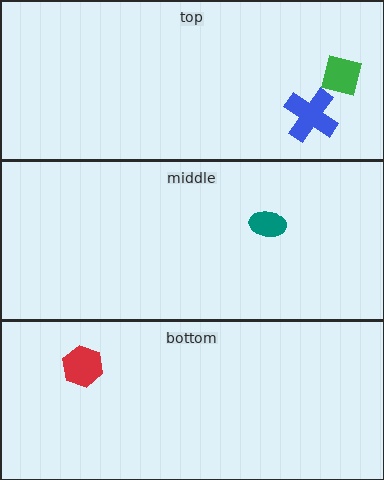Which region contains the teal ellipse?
The middle region.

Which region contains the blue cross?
The top region.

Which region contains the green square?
The top region.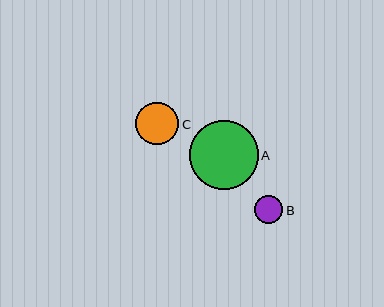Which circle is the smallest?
Circle B is the smallest with a size of approximately 28 pixels.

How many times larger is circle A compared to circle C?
Circle A is approximately 1.6 times the size of circle C.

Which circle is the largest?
Circle A is the largest with a size of approximately 69 pixels.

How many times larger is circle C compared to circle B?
Circle C is approximately 1.5 times the size of circle B.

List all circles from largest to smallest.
From largest to smallest: A, C, B.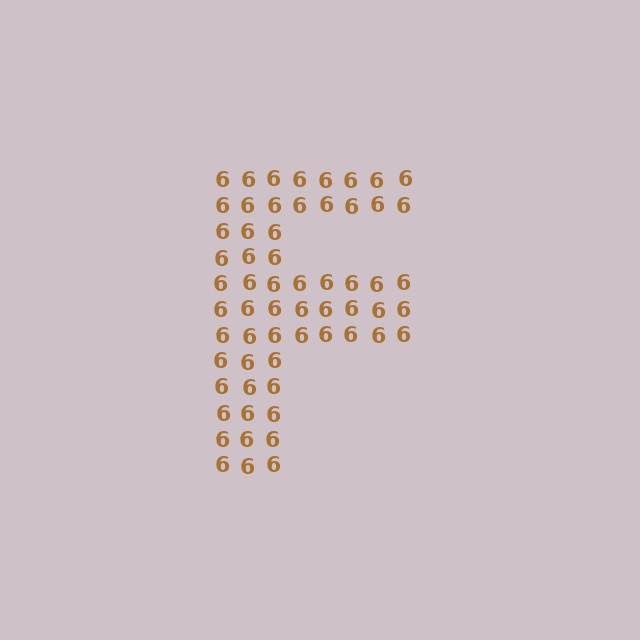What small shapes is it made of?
It is made of small digit 6's.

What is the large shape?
The large shape is the letter F.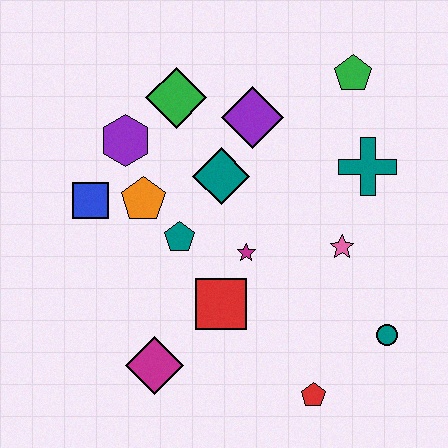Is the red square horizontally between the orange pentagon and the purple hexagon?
No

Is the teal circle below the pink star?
Yes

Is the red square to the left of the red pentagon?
Yes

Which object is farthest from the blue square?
The teal circle is farthest from the blue square.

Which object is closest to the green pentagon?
The teal cross is closest to the green pentagon.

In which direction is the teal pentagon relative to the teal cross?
The teal pentagon is to the left of the teal cross.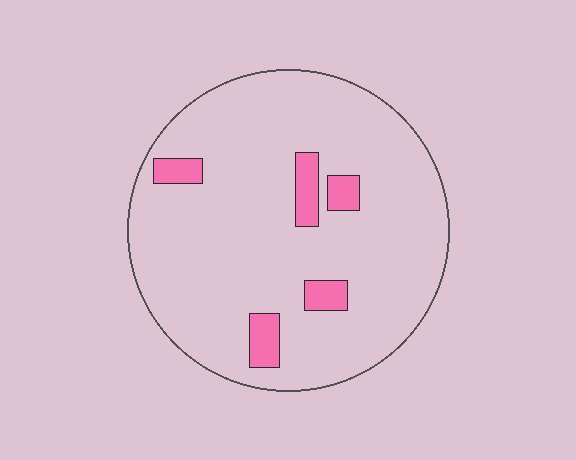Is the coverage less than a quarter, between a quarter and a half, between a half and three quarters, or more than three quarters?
Less than a quarter.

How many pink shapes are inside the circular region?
5.